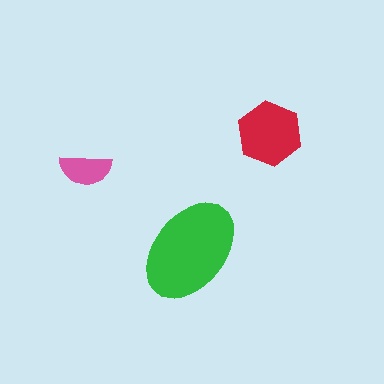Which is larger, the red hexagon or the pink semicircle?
The red hexagon.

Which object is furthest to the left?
The pink semicircle is leftmost.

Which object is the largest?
The green ellipse.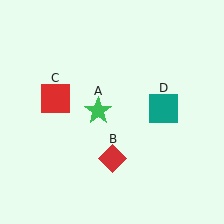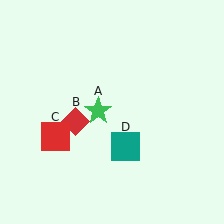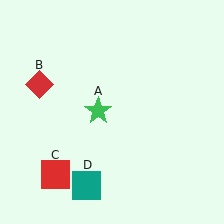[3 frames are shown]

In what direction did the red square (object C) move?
The red square (object C) moved down.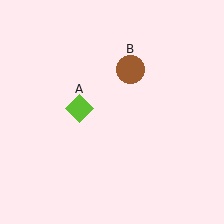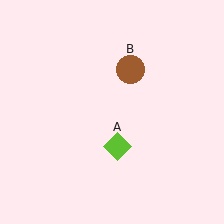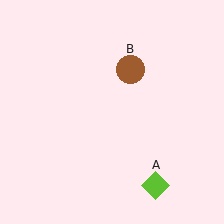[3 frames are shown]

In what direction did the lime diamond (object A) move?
The lime diamond (object A) moved down and to the right.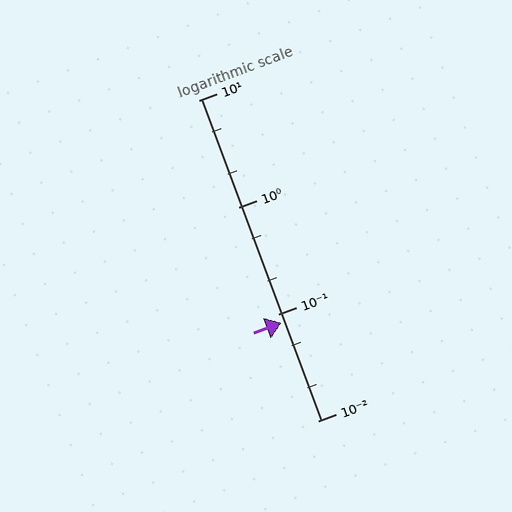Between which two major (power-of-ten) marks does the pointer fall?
The pointer is between 0.01 and 0.1.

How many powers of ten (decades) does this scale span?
The scale spans 3 decades, from 0.01 to 10.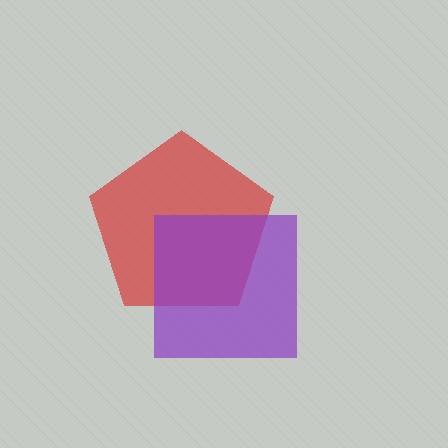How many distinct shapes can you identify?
There are 2 distinct shapes: a red pentagon, a purple square.